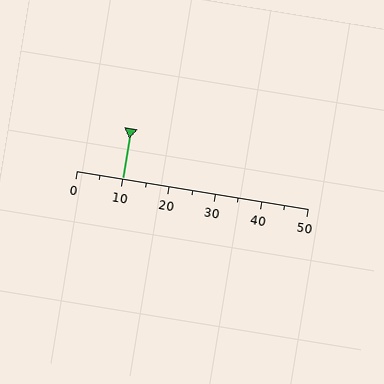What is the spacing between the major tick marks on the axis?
The major ticks are spaced 10 apart.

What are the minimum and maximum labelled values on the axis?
The axis runs from 0 to 50.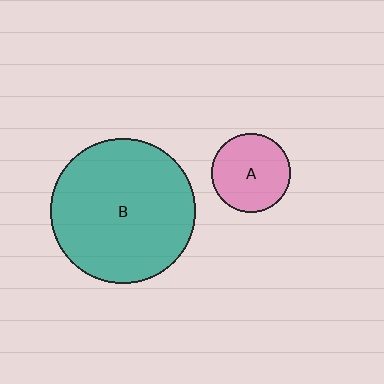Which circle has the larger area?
Circle B (teal).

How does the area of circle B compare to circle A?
Approximately 3.5 times.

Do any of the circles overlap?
No, none of the circles overlap.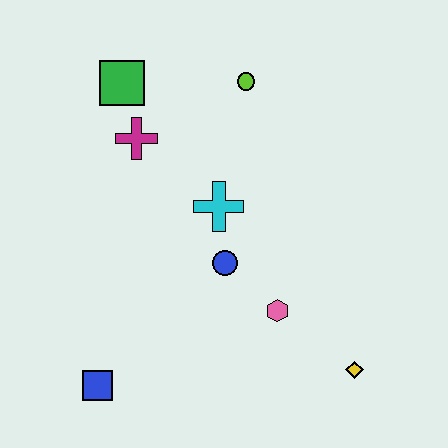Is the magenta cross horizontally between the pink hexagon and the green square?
Yes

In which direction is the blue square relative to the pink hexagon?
The blue square is to the left of the pink hexagon.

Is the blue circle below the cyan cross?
Yes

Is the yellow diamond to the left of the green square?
No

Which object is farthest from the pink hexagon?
The green square is farthest from the pink hexagon.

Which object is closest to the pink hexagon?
The blue circle is closest to the pink hexagon.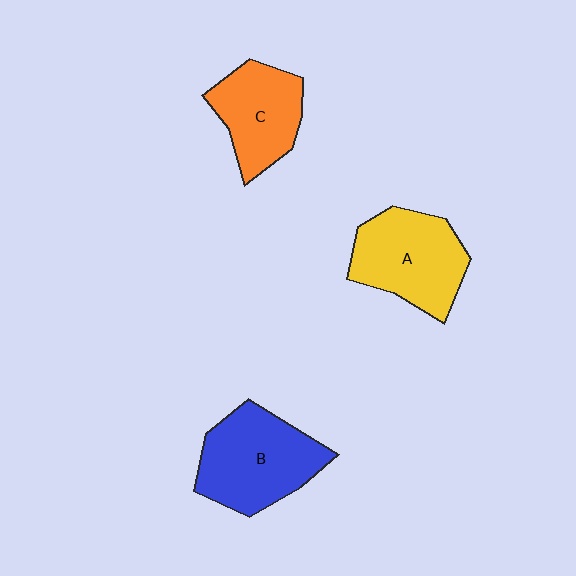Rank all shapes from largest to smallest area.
From largest to smallest: B (blue), A (yellow), C (orange).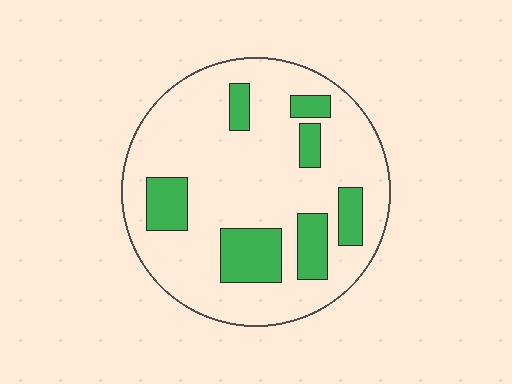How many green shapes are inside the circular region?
7.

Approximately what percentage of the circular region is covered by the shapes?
Approximately 20%.